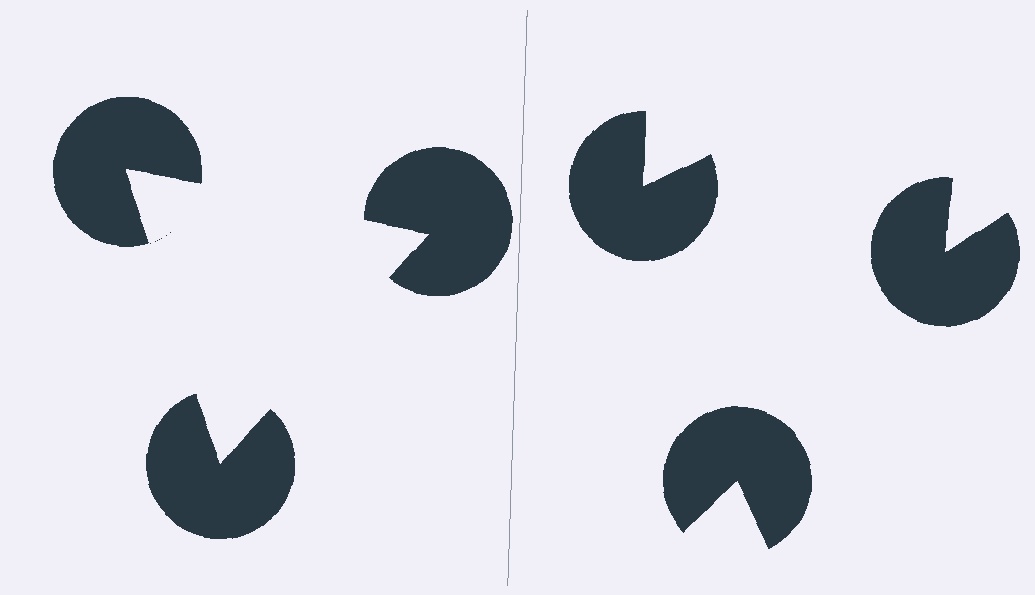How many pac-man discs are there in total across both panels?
6 — 3 on each side.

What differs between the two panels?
The pac-man discs are positioned identically on both sides; only the wedge orientations differ. On the left they align to a triangle; on the right they are misaligned.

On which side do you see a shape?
An illusory triangle appears on the left side. On the right side the wedge cuts are rotated, so no coherent shape forms.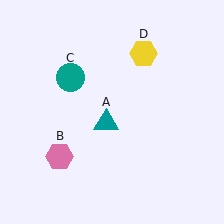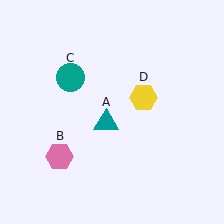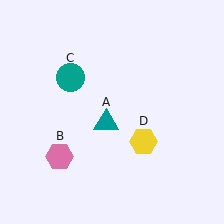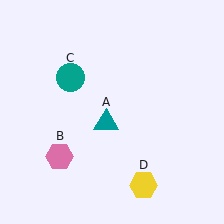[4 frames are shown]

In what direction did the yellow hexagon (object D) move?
The yellow hexagon (object D) moved down.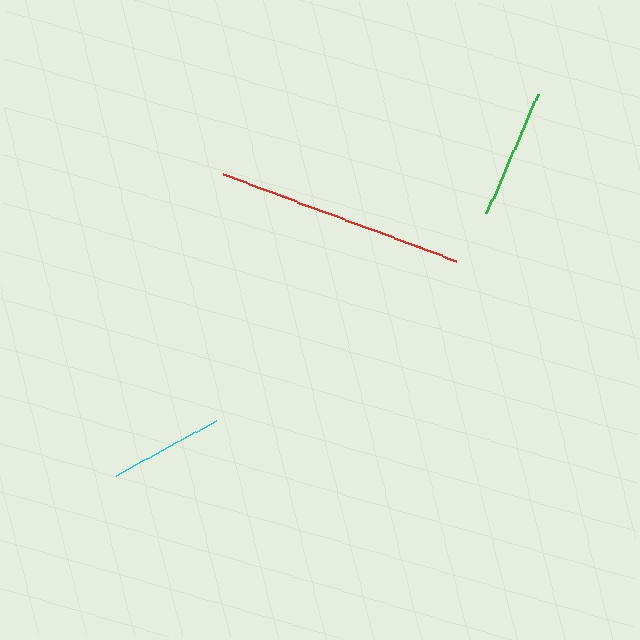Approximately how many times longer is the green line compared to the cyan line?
The green line is approximately 1.1 times the length of the cyan line.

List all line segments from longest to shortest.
From longest to shortest: red, green, cyan.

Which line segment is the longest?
The red line is the longest at approximately 249 pixels.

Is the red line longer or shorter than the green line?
The red line is longer than the green line.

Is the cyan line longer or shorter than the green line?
The green line is longer than the cyan line.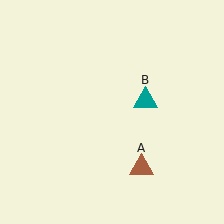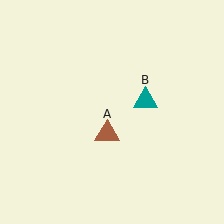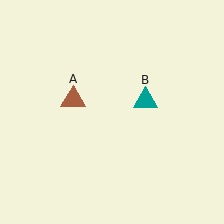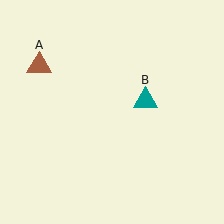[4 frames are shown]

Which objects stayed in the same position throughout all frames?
Teal triangle (object B) remained stationary.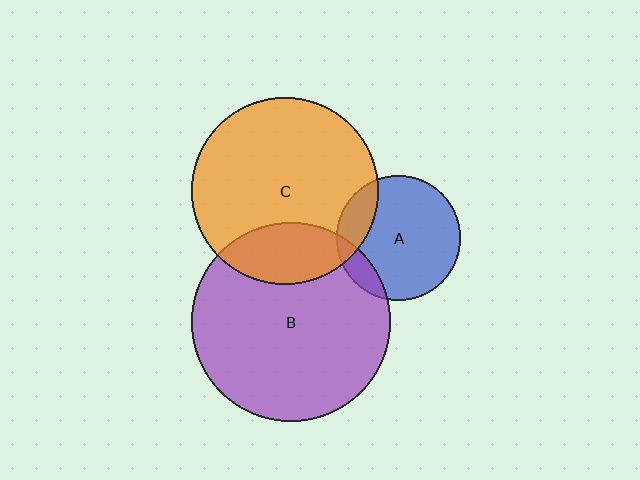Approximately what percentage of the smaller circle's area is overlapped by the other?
Approximately 20%.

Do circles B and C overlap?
Yes.